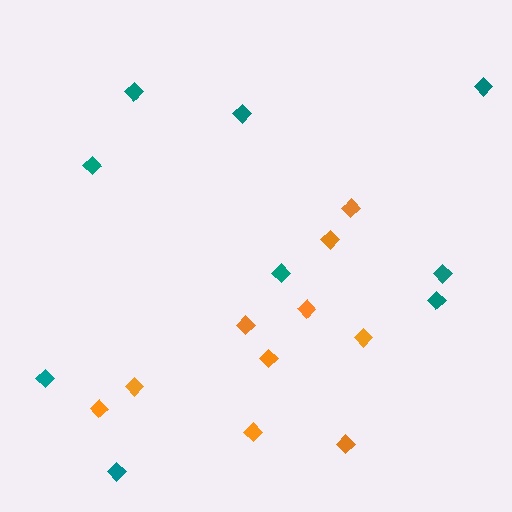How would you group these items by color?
There are 2 groups: one group of orange diamonds (10) and one group of teal diamonds (9).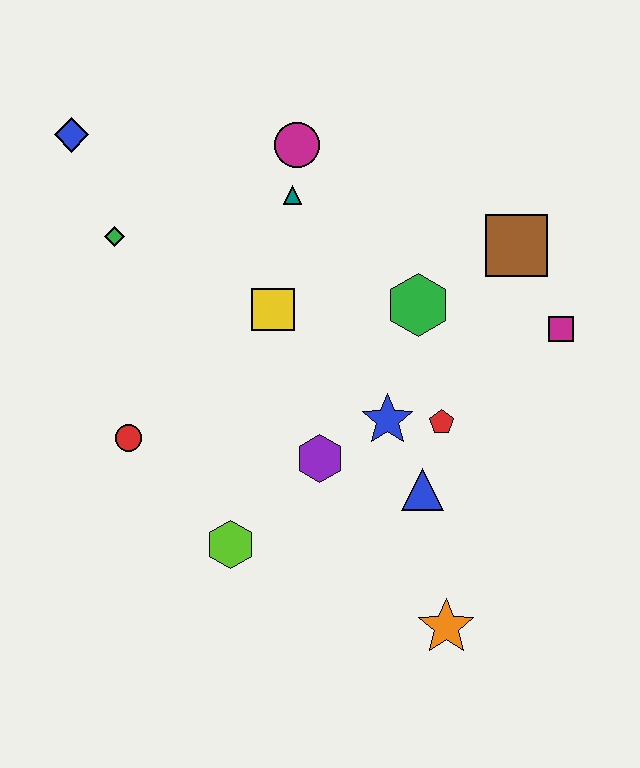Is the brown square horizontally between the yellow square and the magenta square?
Yes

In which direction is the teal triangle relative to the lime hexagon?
The teal triangle is above the lime hexagon.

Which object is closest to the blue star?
The red pentagon is closest to the blue star.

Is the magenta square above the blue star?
Yes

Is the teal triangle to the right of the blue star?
No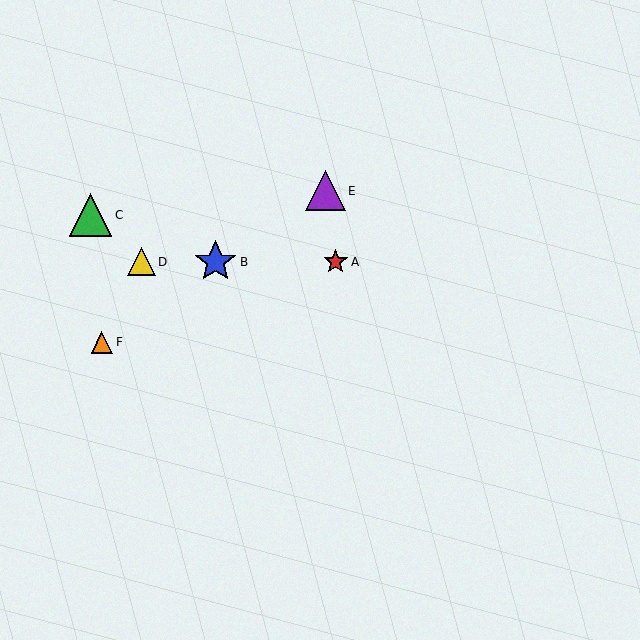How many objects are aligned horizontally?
3 objects (A, B, D) are aligned horizontally.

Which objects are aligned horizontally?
Objects A, B, D are aligned horizontally.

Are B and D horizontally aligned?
Yes, both are at y≈262.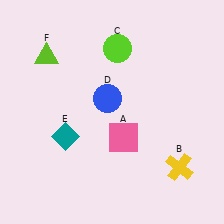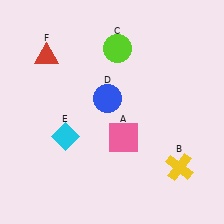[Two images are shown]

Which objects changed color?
E changed from teal to cyan. F changed from lime to red.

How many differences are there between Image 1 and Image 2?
There are 2 differences between the two images.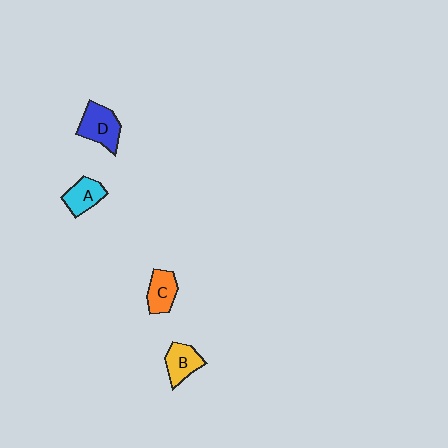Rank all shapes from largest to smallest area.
From largest to smallest: D (blue), B (yellow), A (cyan), C (orange).